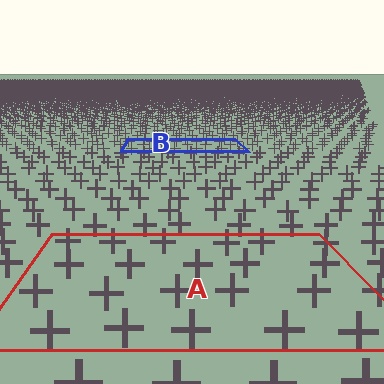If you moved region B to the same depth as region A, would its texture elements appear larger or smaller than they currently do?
They would appear larger. At a closer depth, the same texture elements are projected at a bigger on-screen size.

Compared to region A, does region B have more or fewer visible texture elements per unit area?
Region B has more texture elements per unit area — they are packed more densely because it is farther away.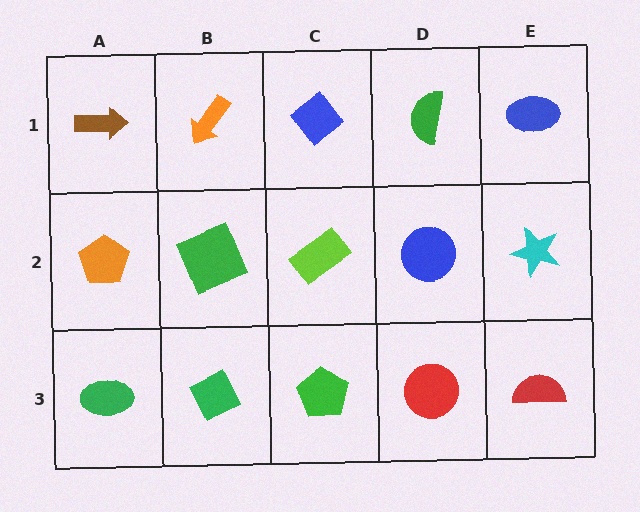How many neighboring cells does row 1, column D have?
3.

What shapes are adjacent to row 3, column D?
A blue circle (row 2, column D), a green pentagon (row 3, column C), a red semicircle (row 3, column E).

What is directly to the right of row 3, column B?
A green pentagon.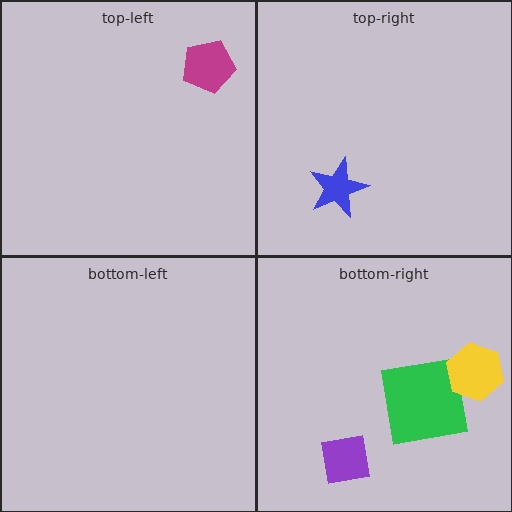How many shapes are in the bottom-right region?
3.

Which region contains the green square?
The bottom-right region.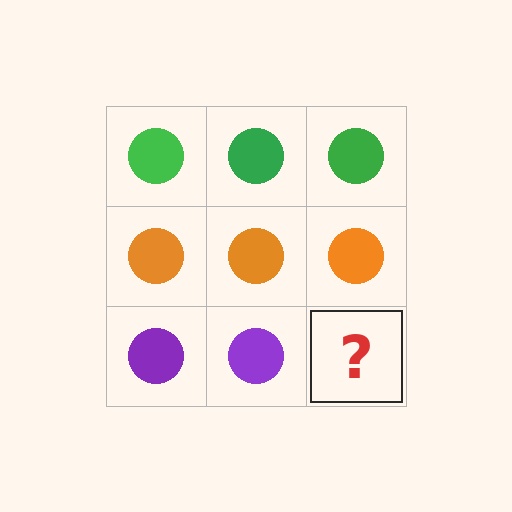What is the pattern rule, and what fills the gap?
The rule is that each row has a consistent color. The gap should be filled with a purple circle.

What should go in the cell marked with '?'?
The missing cell should contain a purple circle.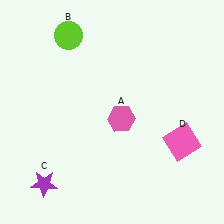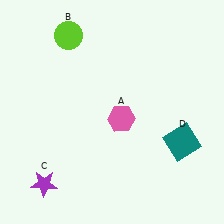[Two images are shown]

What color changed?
The square (D) changed from pink in Image 1 to teal in Image 2.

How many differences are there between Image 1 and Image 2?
There is 1 difference between the two images.